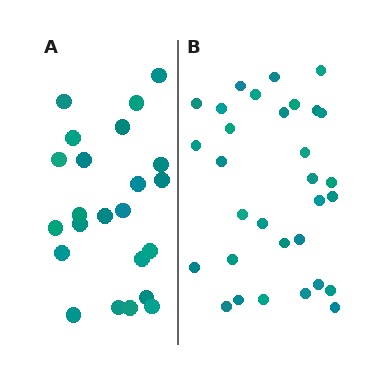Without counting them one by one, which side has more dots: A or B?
Region B (the right region) has more dots.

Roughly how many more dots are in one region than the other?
Region B has roughly 8 or so more dots than region A.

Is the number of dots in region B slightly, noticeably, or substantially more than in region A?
Region B has noticeably more, but not dramatically so. The ratio is roughly 1.3 to 1.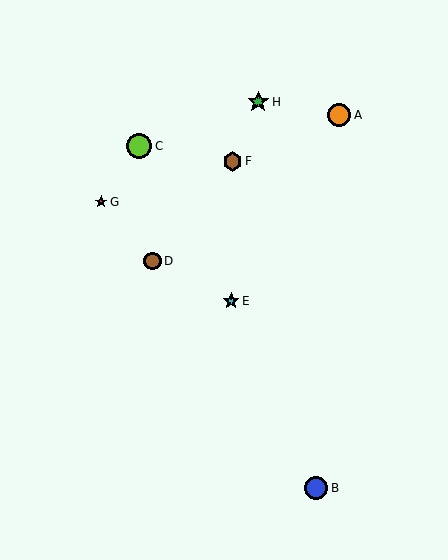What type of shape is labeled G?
Shape G is a magenta star.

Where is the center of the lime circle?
The center of the lime circle is at (139, 146).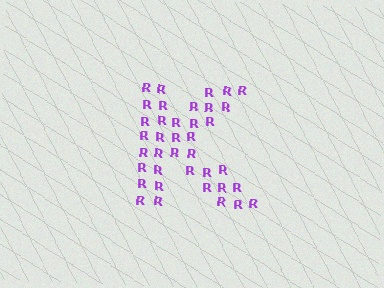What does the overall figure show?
The overall figure shows the letter K.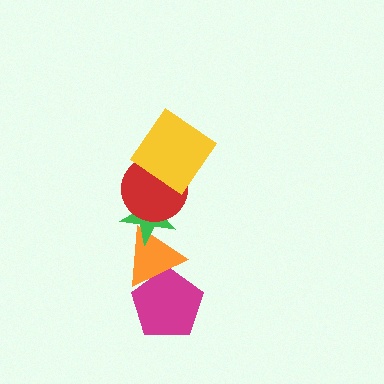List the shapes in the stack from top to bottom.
From top to bottom: the yellow diamond, the red circle, the green star, the orange triangle, the magenta pentagon.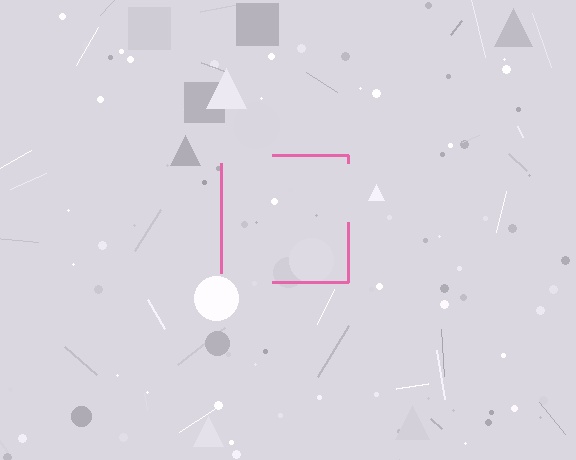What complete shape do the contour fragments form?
The contour fragments form a square.